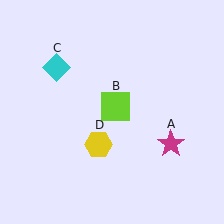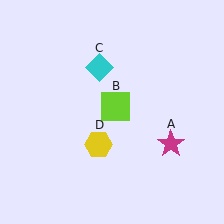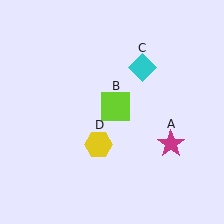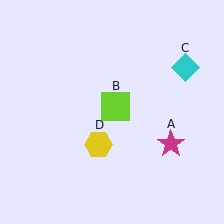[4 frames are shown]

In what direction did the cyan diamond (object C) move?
The cyan diamond (object C) moved right.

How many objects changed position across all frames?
1 object changed position: cyan diamond (object C).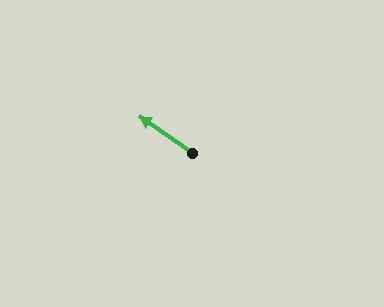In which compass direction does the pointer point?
Northwest.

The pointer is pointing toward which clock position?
Roughly 10 o'clock.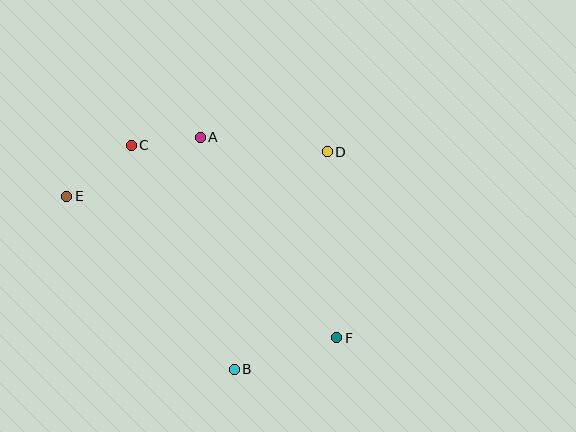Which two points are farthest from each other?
Points E and F are farthest from each other.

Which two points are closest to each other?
Points A and C are closest to each other.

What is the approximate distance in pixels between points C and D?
The distance between C and D is approximately 196 pixels.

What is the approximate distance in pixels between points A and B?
The distance between A and B is approximately 235 pixels.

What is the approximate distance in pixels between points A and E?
The distance between A and E is approximately 146 pixels.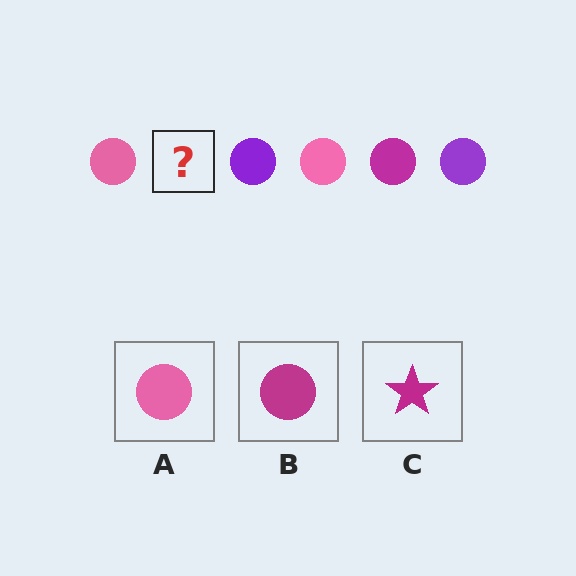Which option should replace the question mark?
Option B.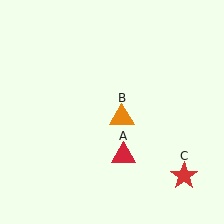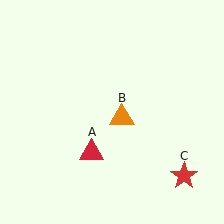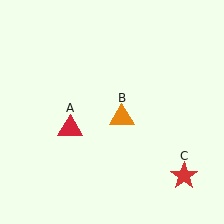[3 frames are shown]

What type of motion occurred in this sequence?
The red triangle (object A) rotated clockwise around the center of the scene.